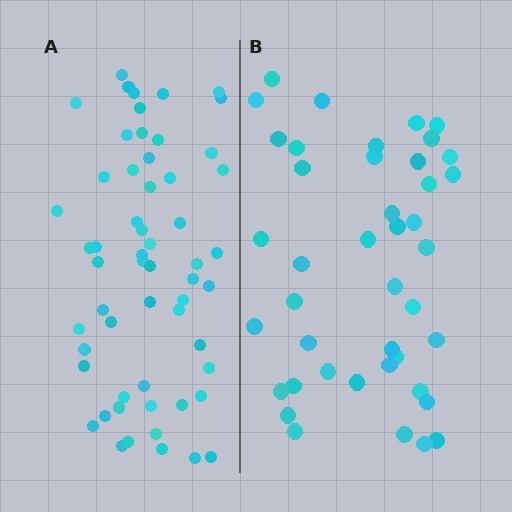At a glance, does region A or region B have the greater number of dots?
Region A (the left region) has more dots.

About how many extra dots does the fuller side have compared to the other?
Region A has approximately 15 more dots than region B.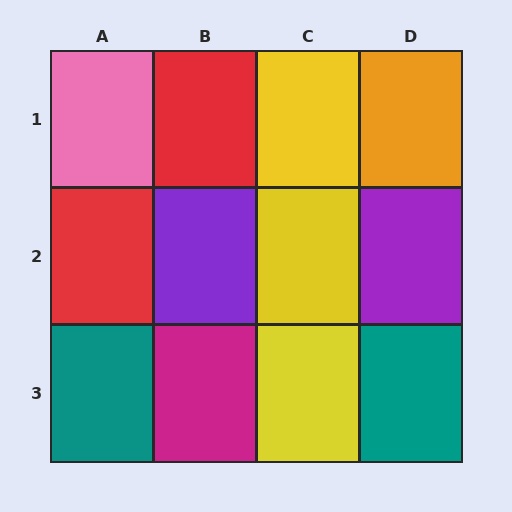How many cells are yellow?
3 cells are yellow.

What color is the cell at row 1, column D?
Orange.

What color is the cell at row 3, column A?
Teal.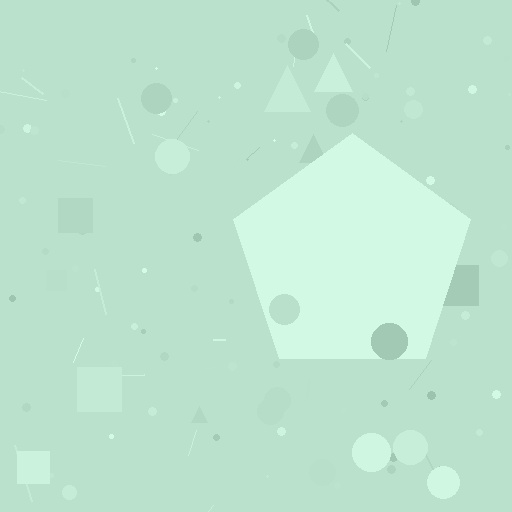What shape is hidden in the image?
A pentagon is hidden in the image.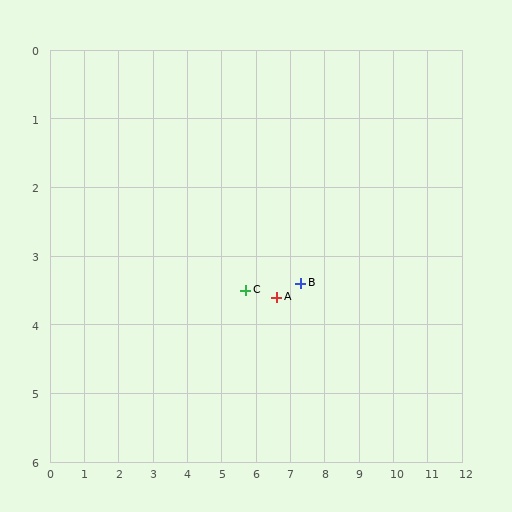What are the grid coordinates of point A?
Point A is at approximately (6.6, 3.6).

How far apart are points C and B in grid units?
Points C and B are about 1.6 grid units apart.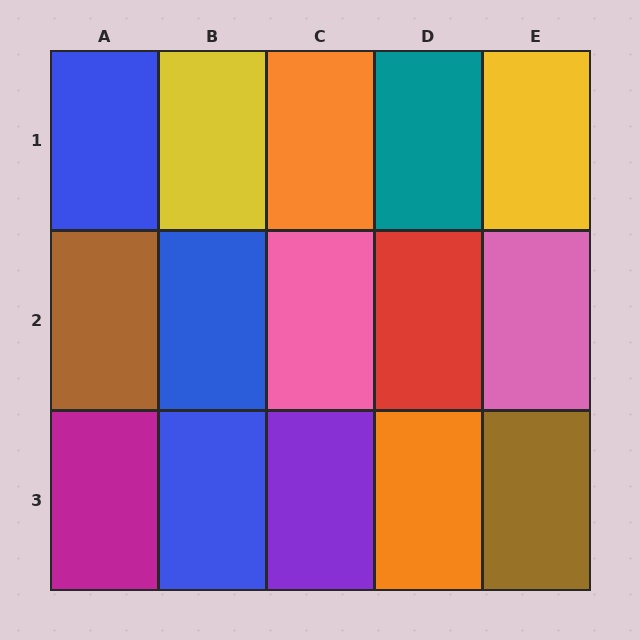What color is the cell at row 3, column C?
Purple.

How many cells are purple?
1 cell is purple.